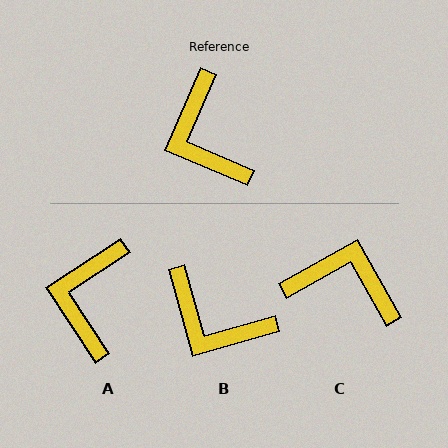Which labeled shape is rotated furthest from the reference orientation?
C, about 127 degrees away.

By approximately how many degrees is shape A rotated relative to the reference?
Approximately 33 degrees clockwise.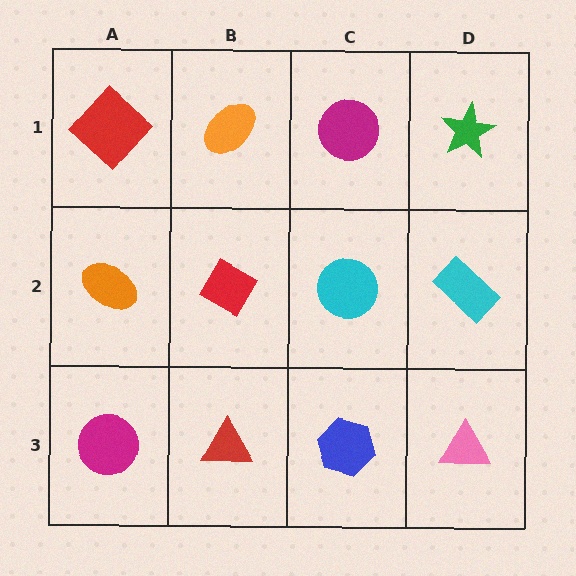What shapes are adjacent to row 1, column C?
A cyan circle (row 2, column C), an orange ellipse (row 1, column B), a green star (row 1, column D).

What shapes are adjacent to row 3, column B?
A red diamond (row 2, column B), a magenta circle (row 3, column A), a blue hexagon (row 3, column C).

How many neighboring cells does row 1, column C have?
3.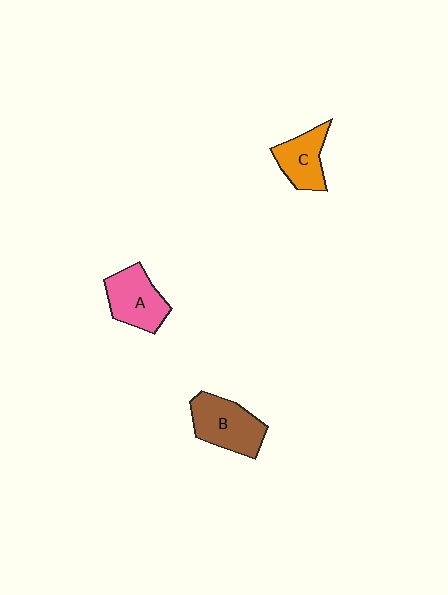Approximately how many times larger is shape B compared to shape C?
Approximately 1.3 times.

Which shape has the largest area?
Shape B (brown).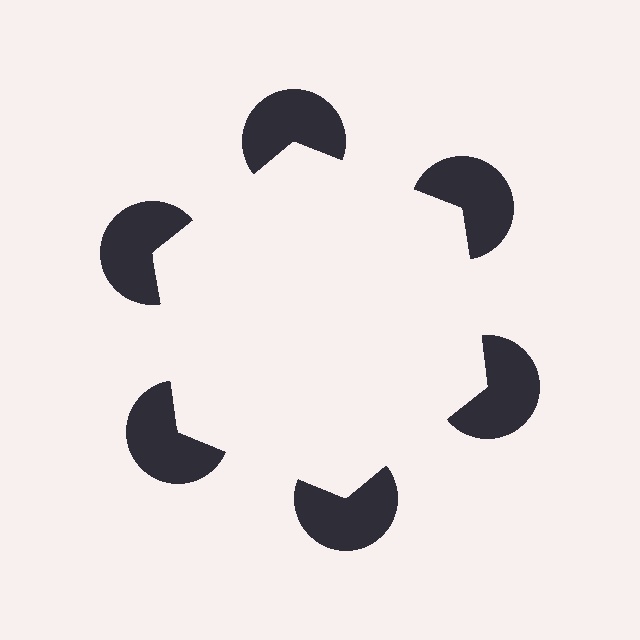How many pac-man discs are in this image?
There are 6 — one at each vertex of the illusory hexagon.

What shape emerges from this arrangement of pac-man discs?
An illusory hexagon — its edges are inferred from the aligned wedge cuts in the pac-man discs, not physically drawn.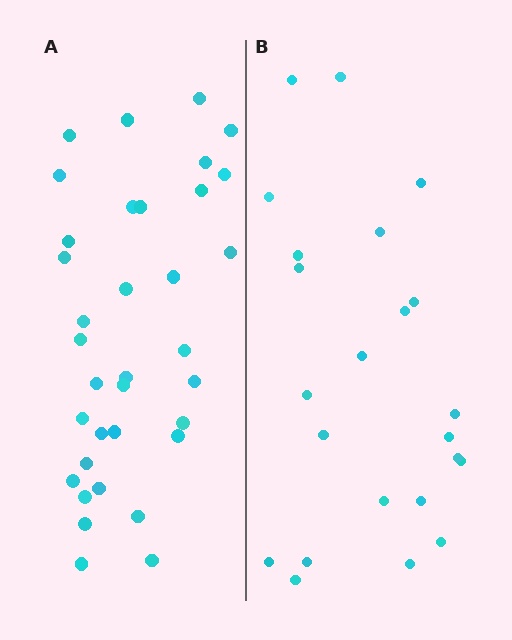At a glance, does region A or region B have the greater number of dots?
Region A (the left region) has more dots.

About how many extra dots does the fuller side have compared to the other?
Region A has roughly 12 or so more dots than region B.